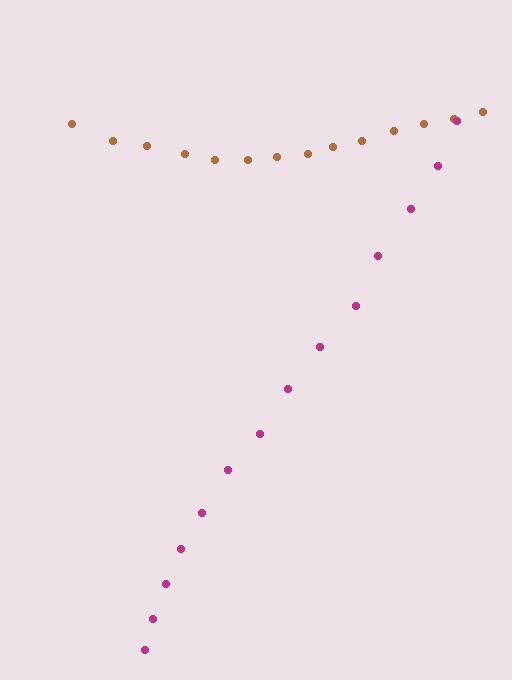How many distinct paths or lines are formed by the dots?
There are 2 distinct paths.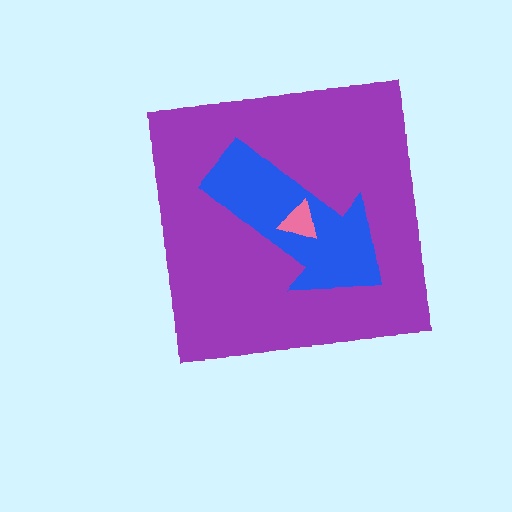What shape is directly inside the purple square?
The blue arrow.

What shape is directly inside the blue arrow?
The pink triangle.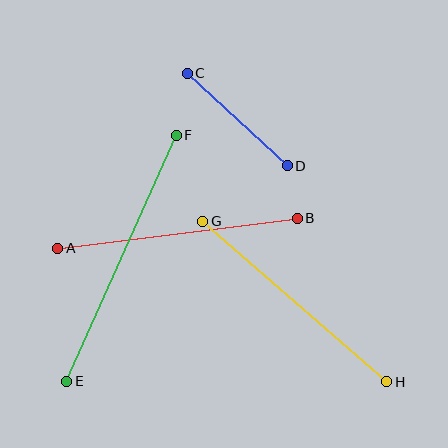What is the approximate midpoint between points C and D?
The midpoint is at approximately (237, 120) pixels.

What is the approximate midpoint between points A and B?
The midpoint is at approximately (178, 233) pixels.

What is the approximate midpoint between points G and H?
The midpoint is at approximately (295, 301) pixels.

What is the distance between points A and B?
The distance is approximately 241 pixels.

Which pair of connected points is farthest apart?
Points E and F are farthest apart.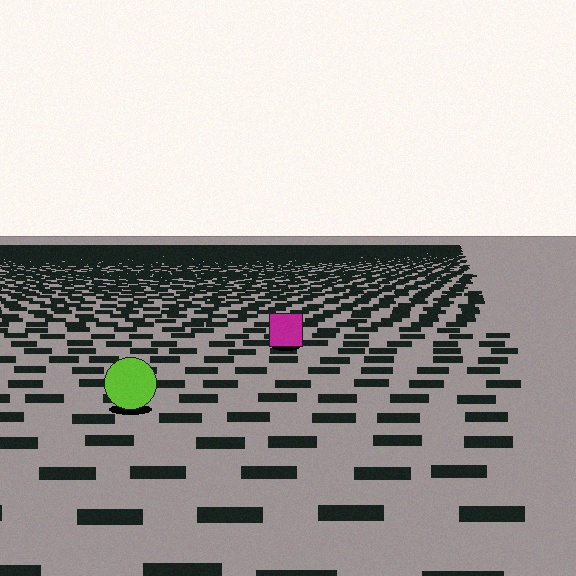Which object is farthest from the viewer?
The magenta square is farthest from the viewer. It appears smaller and the ground texture around it is denser.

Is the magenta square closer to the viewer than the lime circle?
No. The lime circle is closer — you can tell from the texture gradient: the ground texture is coarser near it.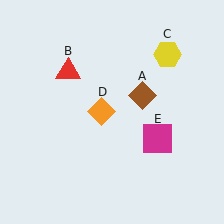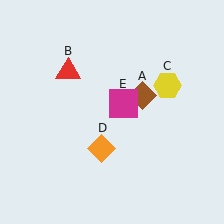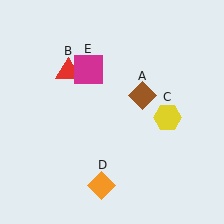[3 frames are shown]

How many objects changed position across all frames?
3 objects changed position: yellow hexagon (object C), orange diamond (object D), magenta square (object E).